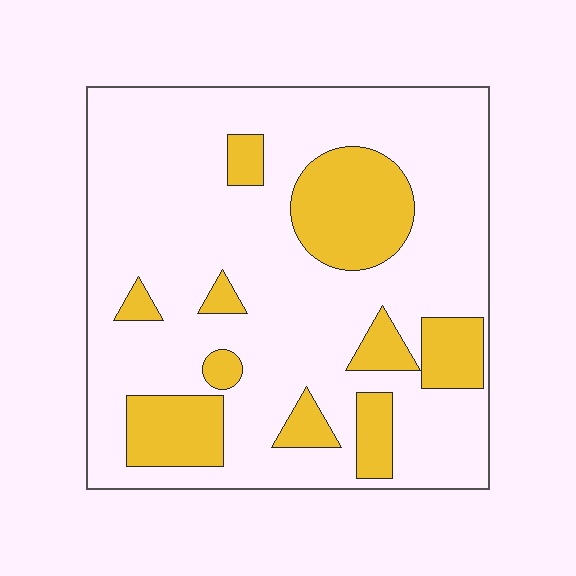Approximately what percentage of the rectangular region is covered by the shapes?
Approximately 25%.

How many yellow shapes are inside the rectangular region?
10.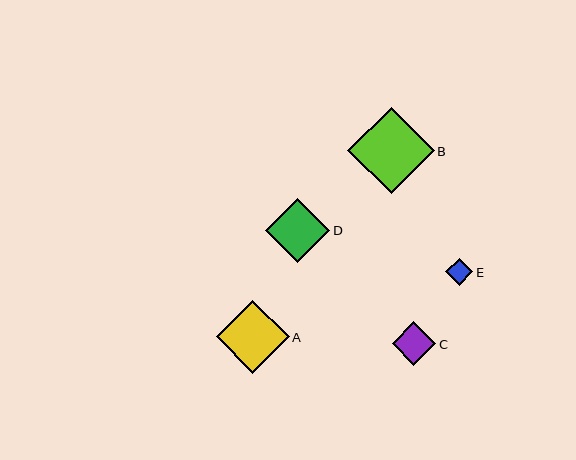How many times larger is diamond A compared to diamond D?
Diamond A is approximately 1.1 times the size of diamond D.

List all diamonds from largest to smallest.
From largest to smallest: B, A, D, C, E.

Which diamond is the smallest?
Diamond E is the smallest with a size of approximately 27 pixels.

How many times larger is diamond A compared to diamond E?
Diamond A is approximately 2.7 times the size of diamond E.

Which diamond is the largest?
Diamond B is the largest with a size of approximately 86 pixels.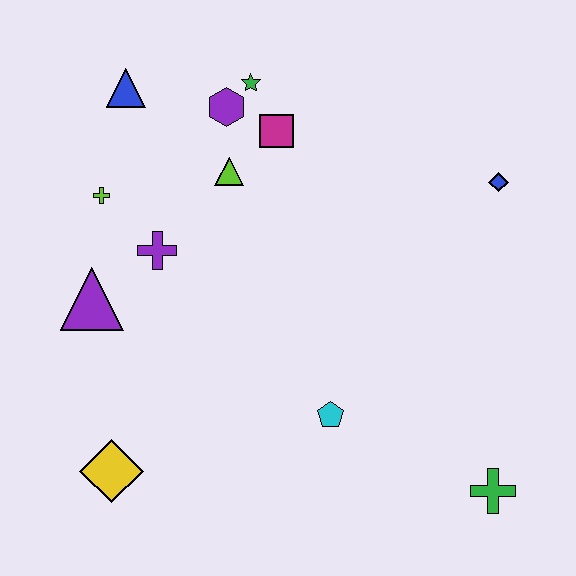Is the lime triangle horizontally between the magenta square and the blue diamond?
No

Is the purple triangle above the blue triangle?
No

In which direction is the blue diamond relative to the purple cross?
The blue diamond is to the right of the purple cross.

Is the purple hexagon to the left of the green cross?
Yes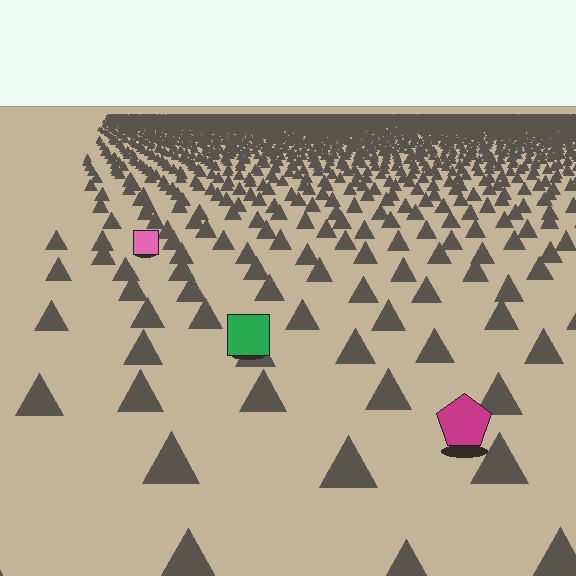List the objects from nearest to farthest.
From nearest to farthest: the magenta pentagon, the green square, the pink square.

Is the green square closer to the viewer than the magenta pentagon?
No. The magenta pentagon is closer — you can tell from the texture gradient: the ground texture is coarser near it.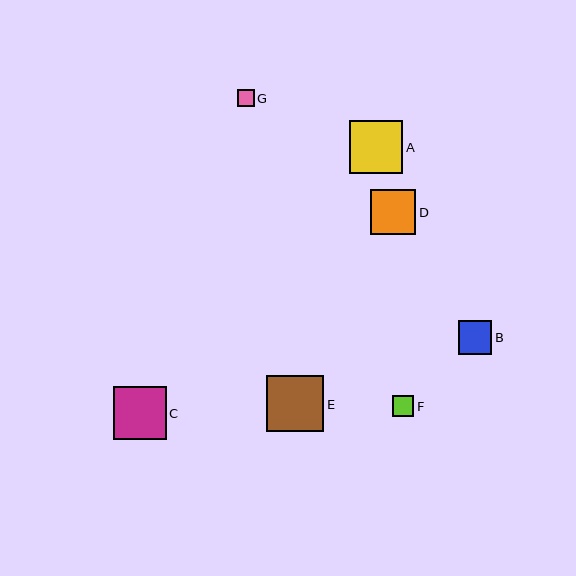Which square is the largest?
Square E is the largest with a size of approximately 57 pixels.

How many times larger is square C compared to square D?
Square C is approximately 1.2 times the size of square D.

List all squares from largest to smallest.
From largest to smallest: E, A, C, D, B, F, G.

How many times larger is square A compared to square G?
Square A is approximately 3.2 times the size of square G.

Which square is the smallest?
Square G is the smallest with a size of approximately 17 pixels.